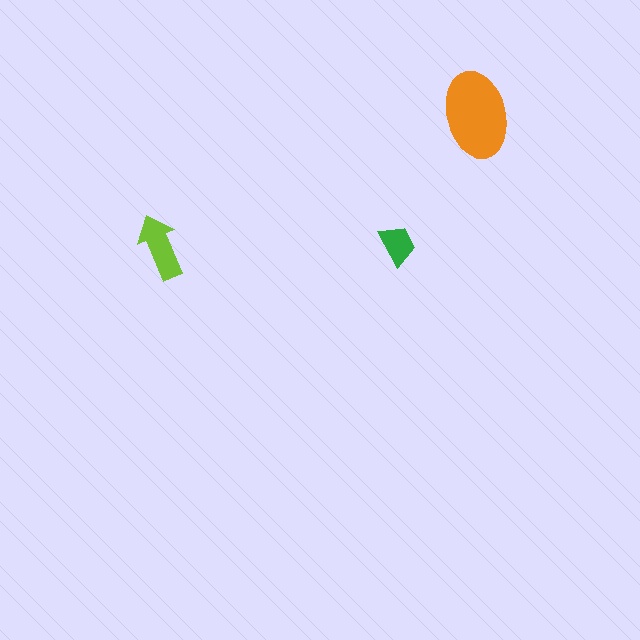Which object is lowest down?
The lime arrow is bottommost.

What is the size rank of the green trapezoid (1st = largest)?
3rd.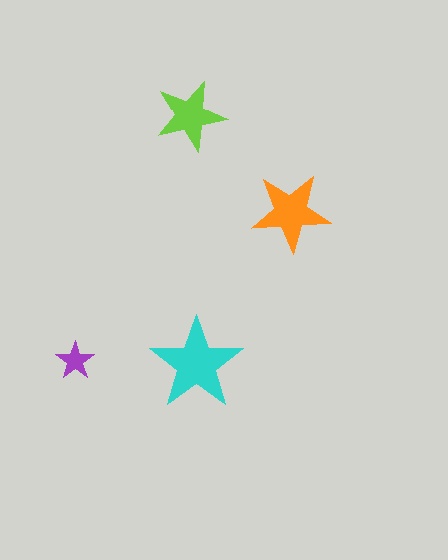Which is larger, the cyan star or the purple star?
The cyan one.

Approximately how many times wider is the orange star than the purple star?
About 2 times wider.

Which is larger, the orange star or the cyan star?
The cyan one.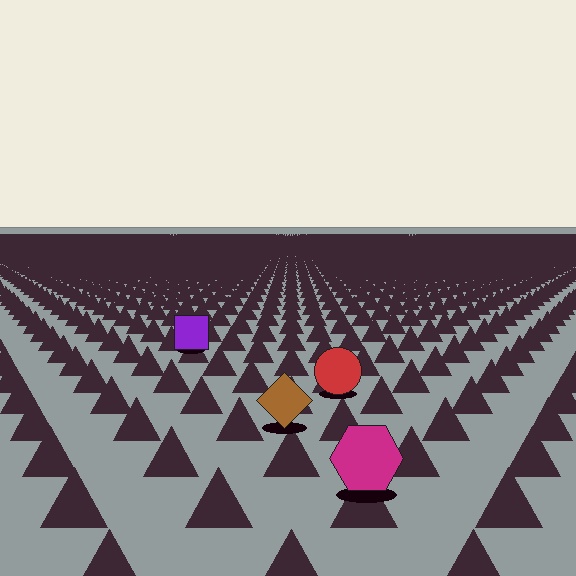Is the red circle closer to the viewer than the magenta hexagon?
No. The magenta hexagon is closer — you can tell from the texture gradient: the ground texture is coarser near it.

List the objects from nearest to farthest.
From nearest to farthest: the magenta hexagon, the brown diamond, the red circle, the purple square.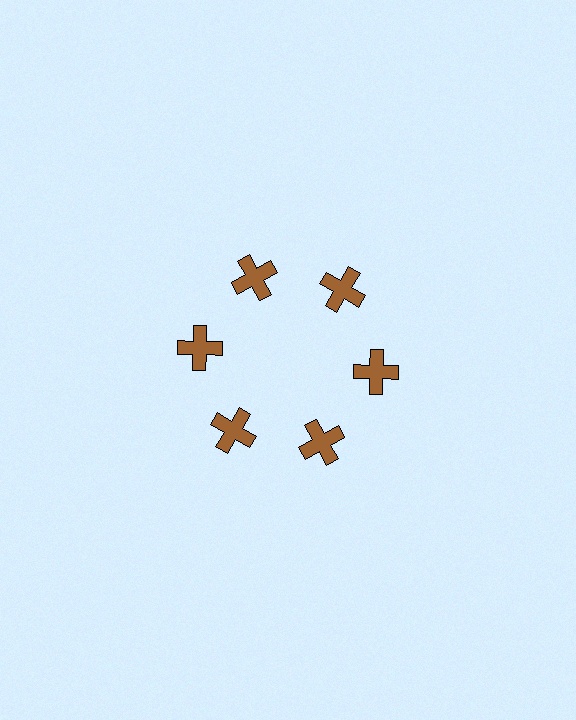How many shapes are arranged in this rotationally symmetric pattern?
There are 6 shapes, arranged in 6 groups of 1.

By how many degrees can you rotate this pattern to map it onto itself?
The pattern maps onto itself every 60 degrees of rotation.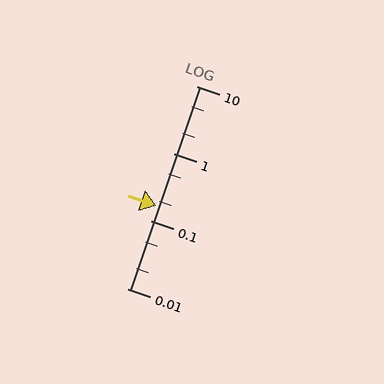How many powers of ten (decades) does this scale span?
The scale spans 3 decades, from 0.01 to 10.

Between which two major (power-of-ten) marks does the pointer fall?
The pointer is between 0.1 and 1.